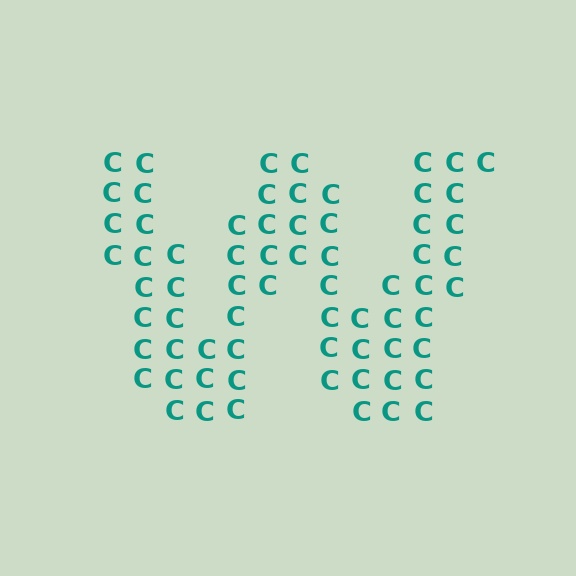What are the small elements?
The small elements are letter C's.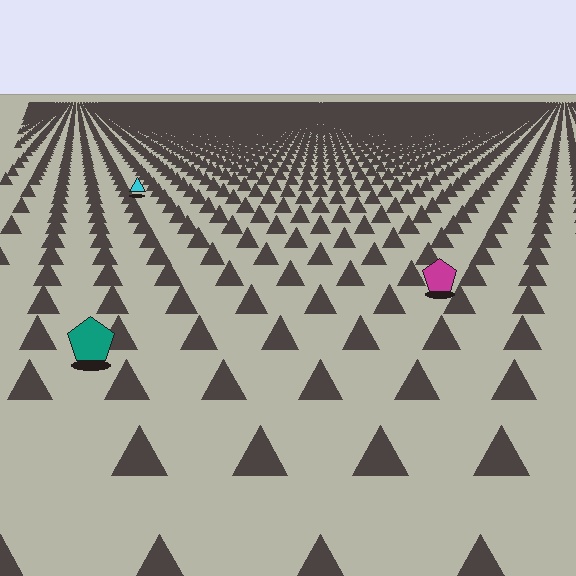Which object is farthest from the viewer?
The cyan triangle is farthest from the viewer. It appears smaller and the ground texture around it is denser.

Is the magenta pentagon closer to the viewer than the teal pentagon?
No. The teal pentagon is closer — you can tell from the texture gradient: the ground texture is coarser near it.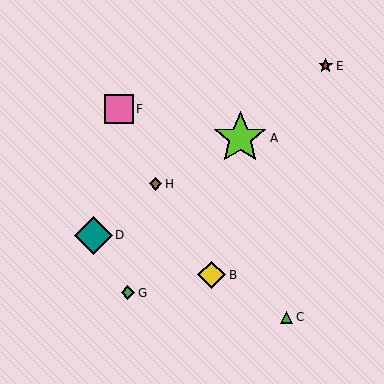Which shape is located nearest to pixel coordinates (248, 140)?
The lime star (labeled A) at (240, 138) is nearest to that location.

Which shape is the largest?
The lime star (labeled A) is the largest.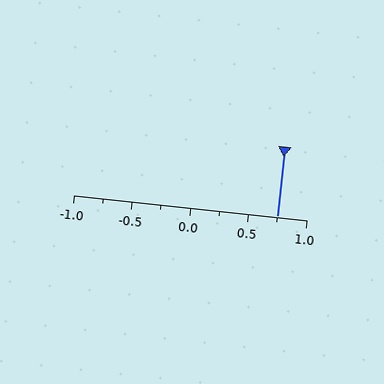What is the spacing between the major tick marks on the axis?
The major ticks are spaced 0.5 apart.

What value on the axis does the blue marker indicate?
The marker indicates approximately 0.75.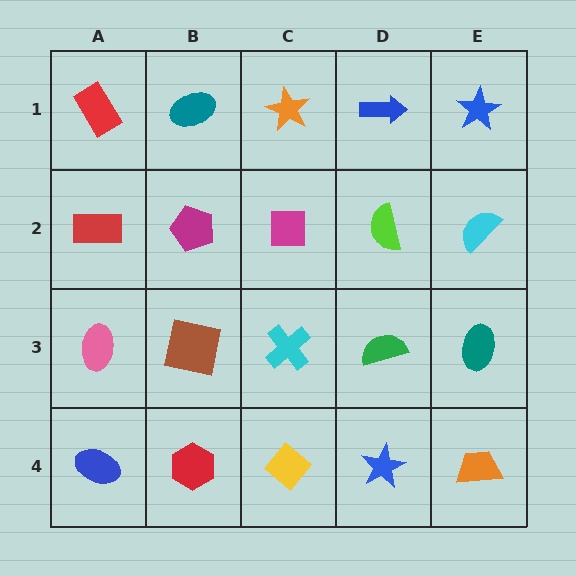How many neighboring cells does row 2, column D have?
4.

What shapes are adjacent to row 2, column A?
A red rectangle (row 1, column A), a pink ellipse (row 3, column A), a magenta pentagon (row 2, column B).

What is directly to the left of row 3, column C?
A brown square.